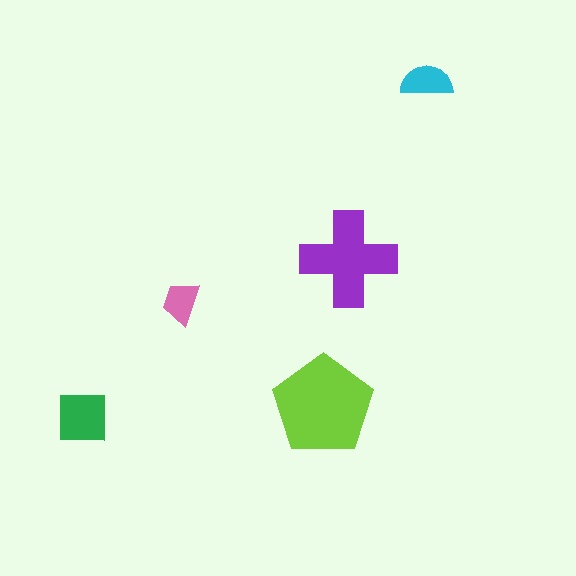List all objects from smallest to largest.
The pink trapezoid, the cyan semicircle, the green square, the purple cross, the lime pentagon.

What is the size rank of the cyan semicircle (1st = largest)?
4th.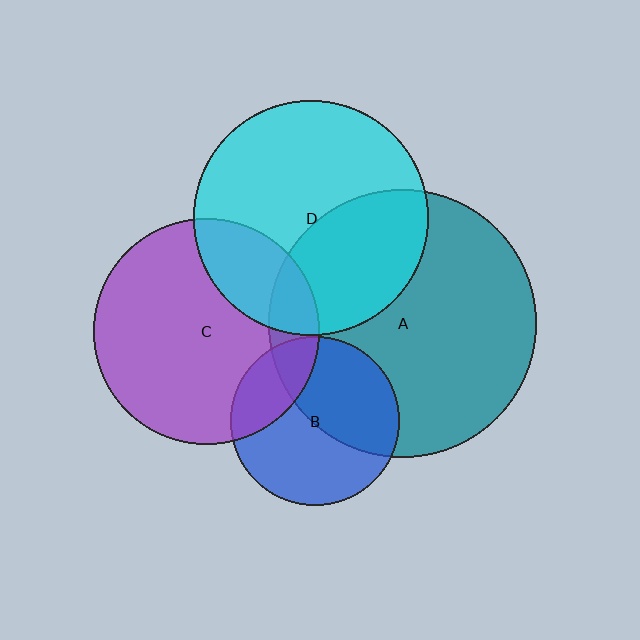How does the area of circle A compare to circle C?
Approximately 1.4 times.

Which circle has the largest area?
Circle A (teal).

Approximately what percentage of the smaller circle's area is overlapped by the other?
Approximately 40%.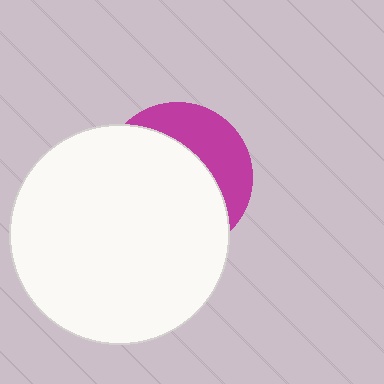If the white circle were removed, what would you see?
You would see the complete magenta circle.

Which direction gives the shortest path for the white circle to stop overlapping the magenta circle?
Moving toward the lower-left gives the shortest separation.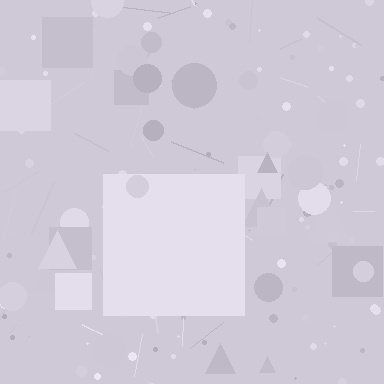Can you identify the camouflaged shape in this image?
The camouflaged shape is a square.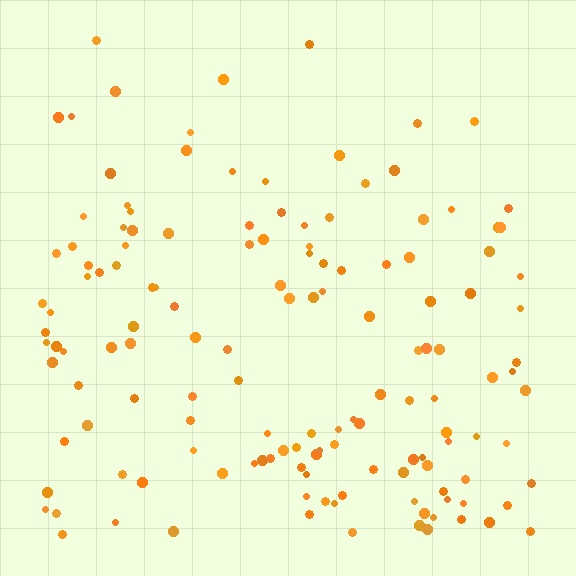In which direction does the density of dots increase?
From top to bottom, with the bottom side densest.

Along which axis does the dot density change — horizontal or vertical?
Vertical.